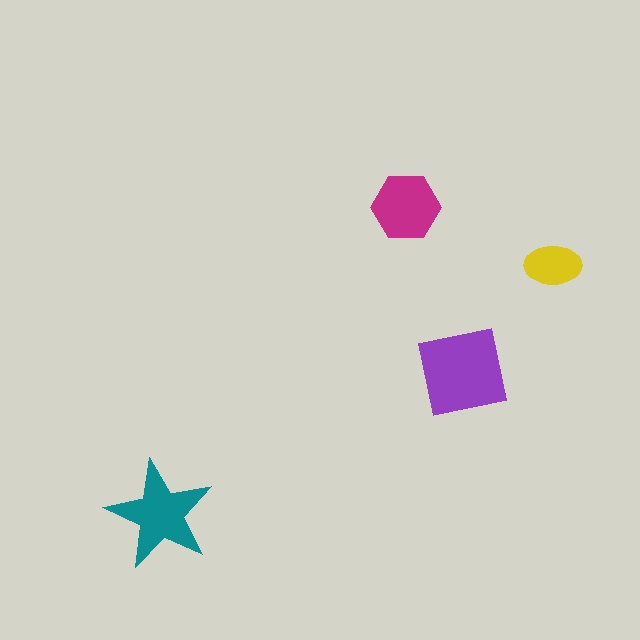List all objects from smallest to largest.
The yellow ellipse, the magenta hexagon, the teal star, the purple square.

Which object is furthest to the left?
The teal star is leftmost.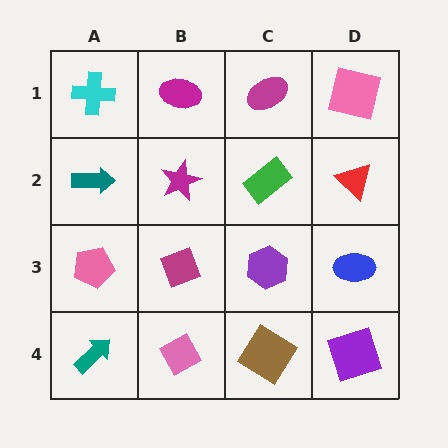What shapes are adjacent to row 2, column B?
A magenta ellipse (row 1, column B), a magenta diamond (row 3, column B), a teal arrow (row 2, column A), a green rectangle (row 2, column C).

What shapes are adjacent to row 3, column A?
A teal arrow (row 2, column A), a teal arrow (row 4, column A), a magenta diamond (row 3, column B).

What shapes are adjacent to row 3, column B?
A magenta star (row 2, column B), a pink diamond (row 4, column B), a pink pentagon (row 3, column A), a purple hexagon (row 3, column C).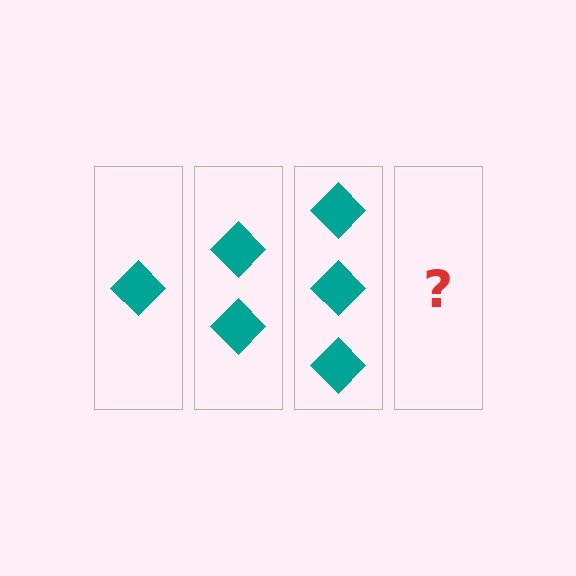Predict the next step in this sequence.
The next step is 4 diamonds.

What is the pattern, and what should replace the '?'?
The pattern is that each step adds one more diamond. The '?' should be 4 diamonds.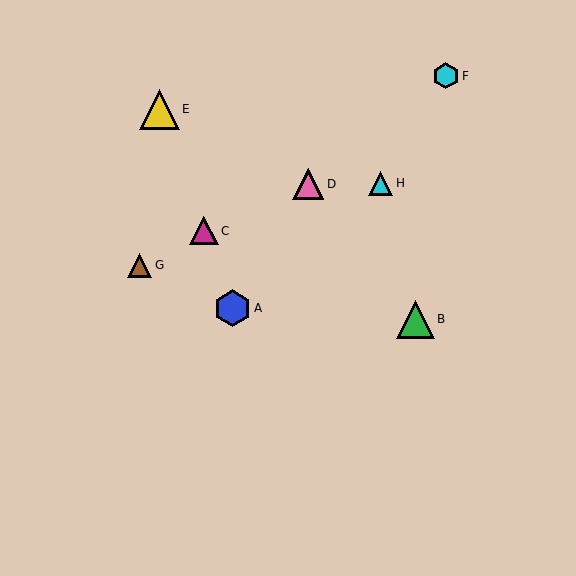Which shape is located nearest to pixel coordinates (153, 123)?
The yellow triangle (labeled E) at (159, 109) is nearest to that location.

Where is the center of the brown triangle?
The center of the brown triangle is at (140, 265).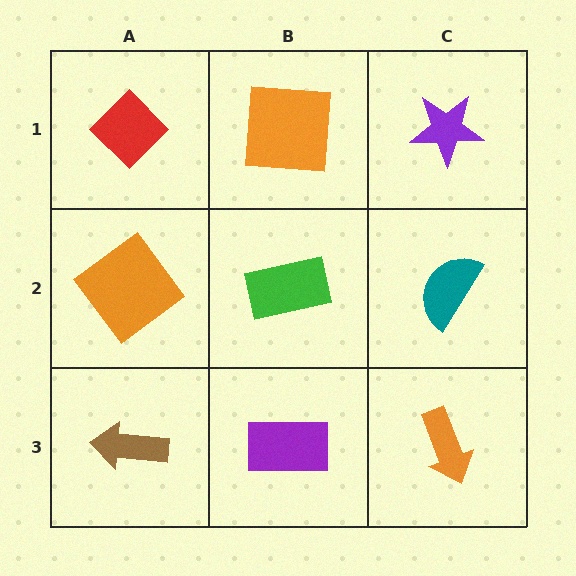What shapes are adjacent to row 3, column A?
An orange diamond (row 2, column A), a purple rectangle (row 3, column B).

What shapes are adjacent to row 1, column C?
A teal semicircle (row 2, column C), an orange square (row 1, column B).